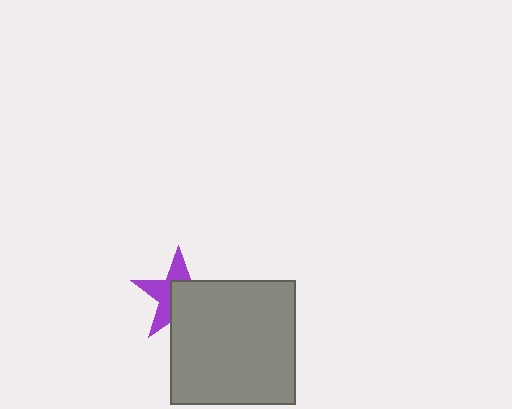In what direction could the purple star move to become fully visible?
The purple star could move toward the upper-left. That would shift it out from behind the gray square entirely.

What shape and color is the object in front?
The object in front is a gray square.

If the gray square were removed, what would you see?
You would see the complete purple star.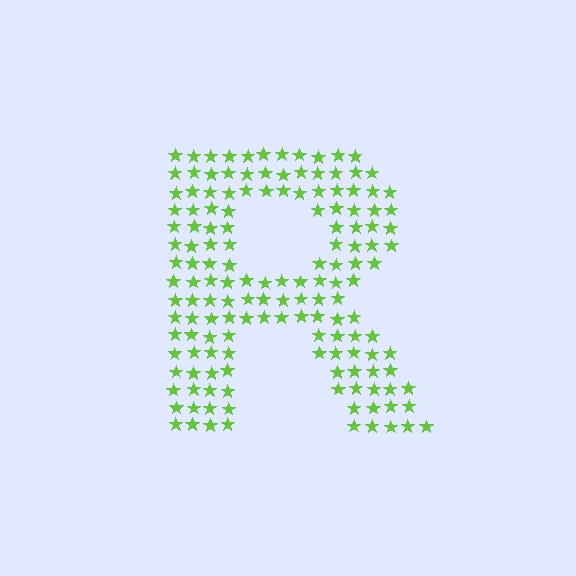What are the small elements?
The small elements are stars.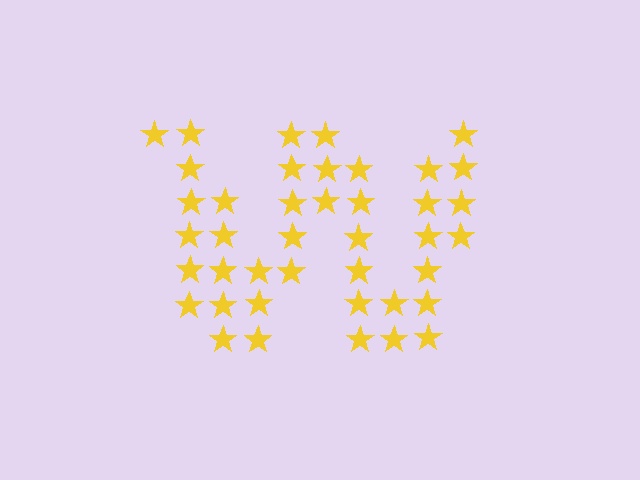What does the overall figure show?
The overall figure shows the letter W.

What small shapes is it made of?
It is made of small stars.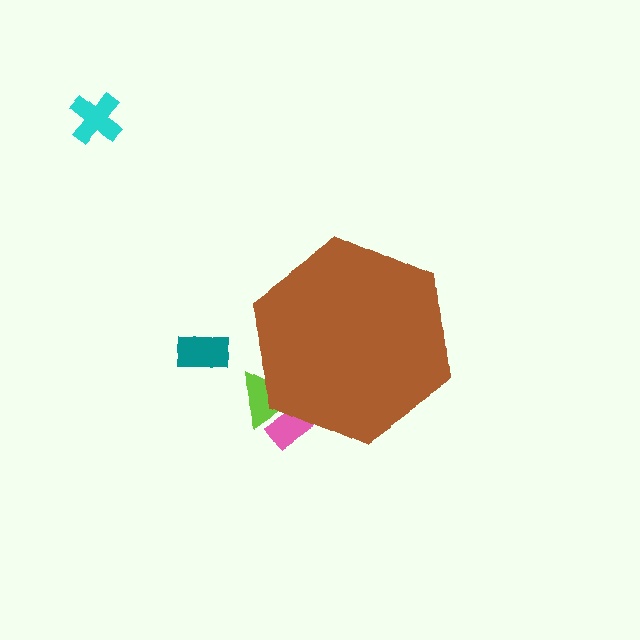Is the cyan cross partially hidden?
No, the cyan cross is fully visible.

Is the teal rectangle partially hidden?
No, the teal rectangle is fully visible.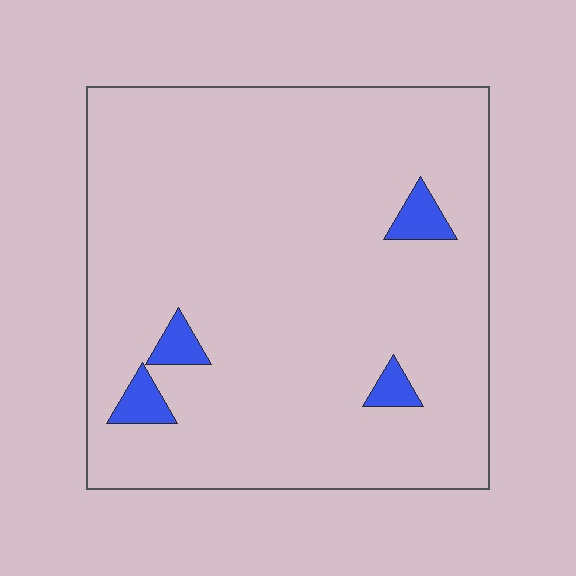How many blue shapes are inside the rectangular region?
4.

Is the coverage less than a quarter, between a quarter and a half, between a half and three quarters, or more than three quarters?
Less than a quarter.